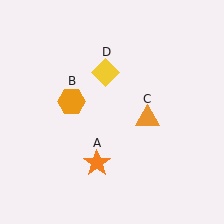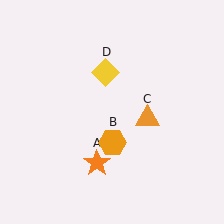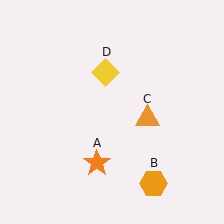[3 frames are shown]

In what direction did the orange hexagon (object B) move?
The orange hexagon (object B) moved down and to the right.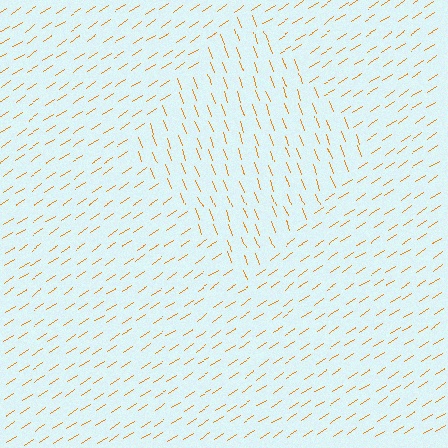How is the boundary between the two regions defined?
The boundary is defined purely by a change in line orientation (approximately 77 degrees difference). All lines are the same color and thickness.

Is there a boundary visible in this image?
Yes, there is a texture boundary formed by a change in line orientation.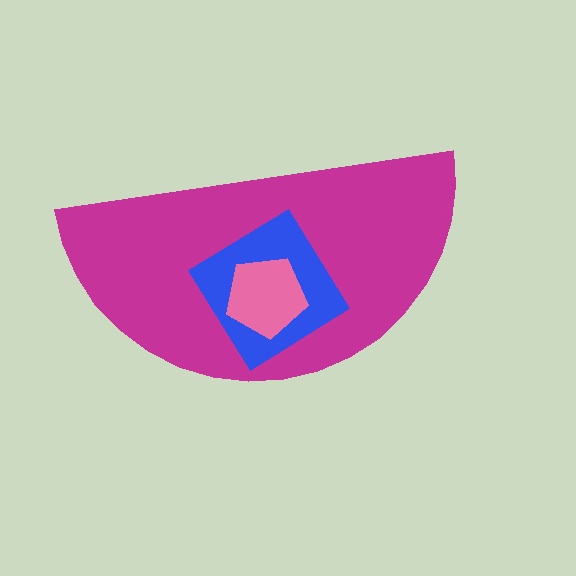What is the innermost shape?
The pink pentagon.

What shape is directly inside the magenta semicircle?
The blue diamond.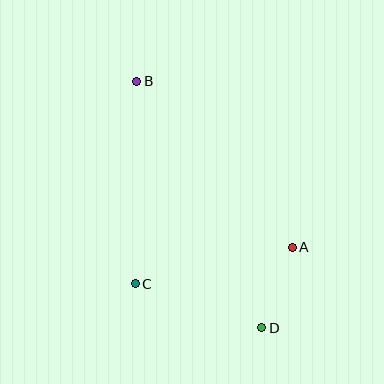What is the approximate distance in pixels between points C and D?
The distance between C and D is approximately 134 pixels.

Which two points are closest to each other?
Points A and D are closest to each other.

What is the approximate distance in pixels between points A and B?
The distance between A and B is approximately 227 pixels.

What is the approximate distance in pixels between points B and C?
The distance between B and C is approximately 202 pixels.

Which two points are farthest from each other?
Points B and D are farthest from each other.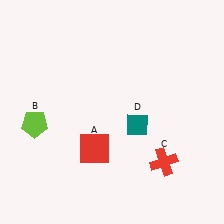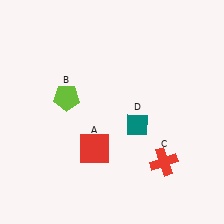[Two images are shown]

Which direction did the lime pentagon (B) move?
The lime pentagon (B) moved right.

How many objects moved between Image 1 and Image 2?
1 object moved between the two images.